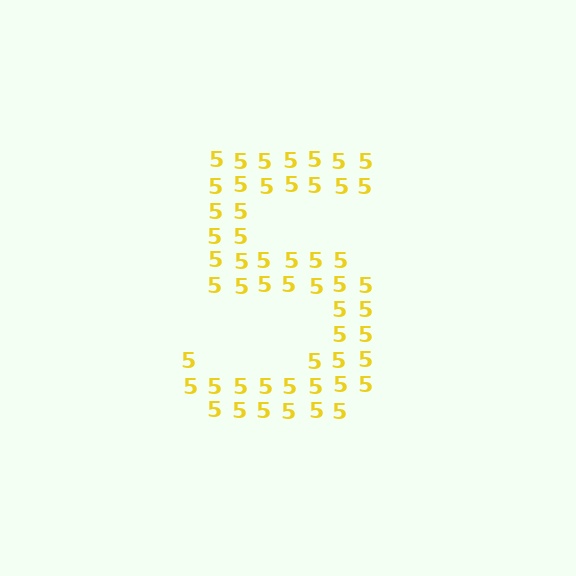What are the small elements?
The small elements are digit 5's.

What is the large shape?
The large shape is the digit 5.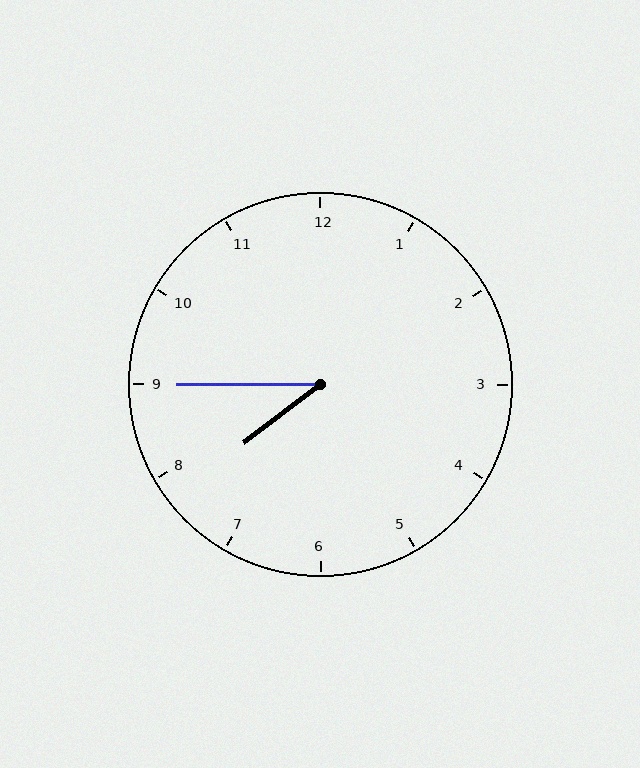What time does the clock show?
7:45.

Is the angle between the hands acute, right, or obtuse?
It is acute.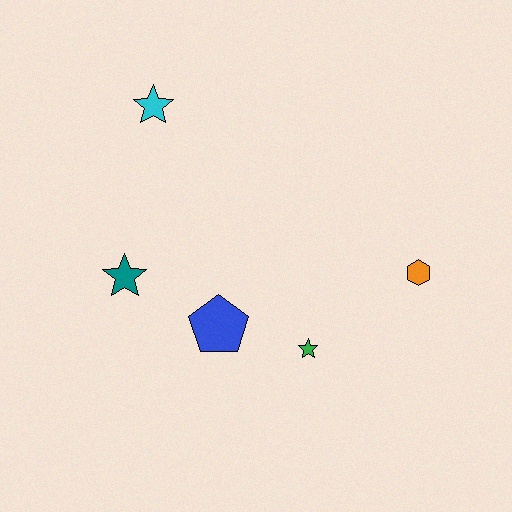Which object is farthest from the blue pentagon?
The cyan star is farthest from the blue pentagon.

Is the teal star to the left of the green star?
Yes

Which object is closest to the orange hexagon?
The green star is closest to the orange hexagon.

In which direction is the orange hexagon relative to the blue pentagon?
The orange hexagon is to the right of the blue pentagon.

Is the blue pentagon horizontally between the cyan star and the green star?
Yes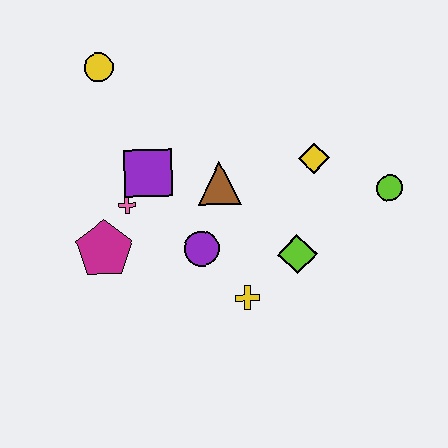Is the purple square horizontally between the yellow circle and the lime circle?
Yes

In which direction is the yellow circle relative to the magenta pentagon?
The yellow circle is above the magenta pentagon.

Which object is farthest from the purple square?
The lime circle is farthest from the purple square.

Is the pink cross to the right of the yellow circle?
Yes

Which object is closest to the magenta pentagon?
The pink cross is closest to the magenta pentagon.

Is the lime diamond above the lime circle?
No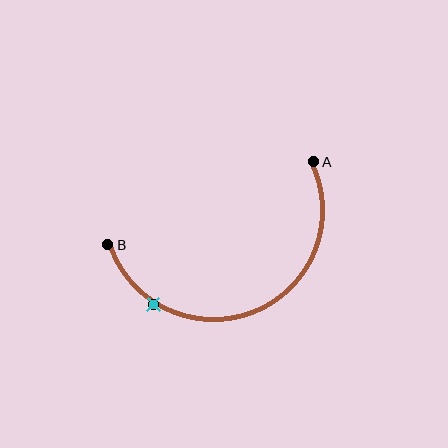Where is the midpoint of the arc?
The arc midpoint is the point on the curve farthest from the straight line joining A and B. It sits below that line.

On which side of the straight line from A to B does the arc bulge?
The arc bulges below the straight line connecting A and B.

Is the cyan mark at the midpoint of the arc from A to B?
No. The cyan mark lies on the arc but is closer to endpoint B. The arc midpoint would be at the point on the curve equidistant along the arc from both A and B.